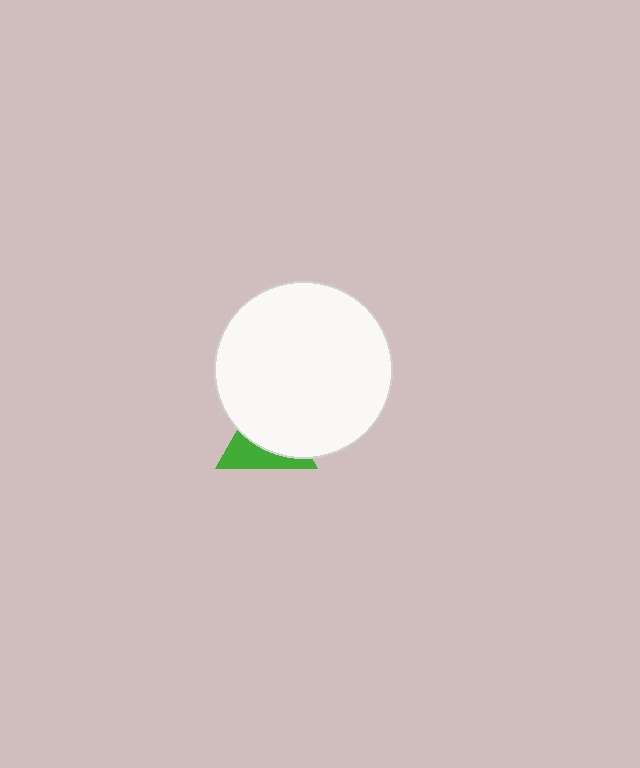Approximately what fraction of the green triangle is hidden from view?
Roughly 60% of the green triangle is hidden behind the white circle.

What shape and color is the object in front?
The object in front is a white circle.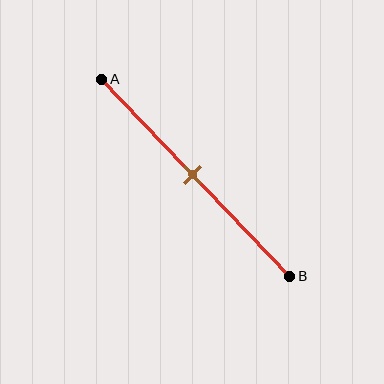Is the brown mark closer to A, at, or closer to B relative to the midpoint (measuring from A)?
The brown mark is approximately at the midpoint of segment AB.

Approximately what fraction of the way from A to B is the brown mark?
The brown mark is approximately 50% of the way from A to B.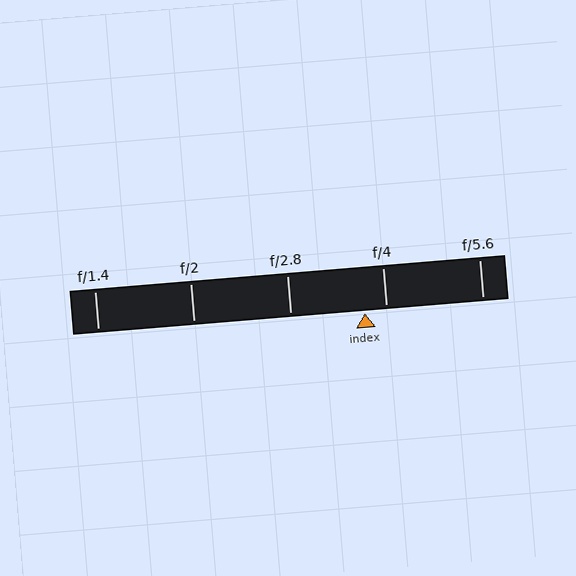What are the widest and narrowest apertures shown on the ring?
The widest aperture shown is f/1.4 and the narrowest is f/5.6.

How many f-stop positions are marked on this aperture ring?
There are 5 f-stop positions marked.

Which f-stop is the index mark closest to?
The index mark is closest to f/4.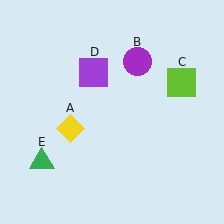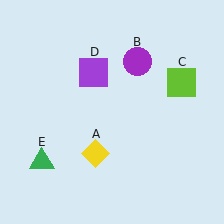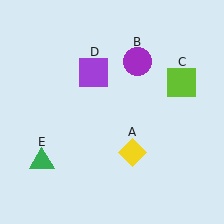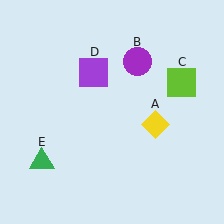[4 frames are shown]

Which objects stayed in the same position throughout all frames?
Purple circle (object B) and lime square (object C) and purple square (object D) and green triangle (object E) remained stationary.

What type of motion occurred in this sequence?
The yellow diamond (object A) rotated counterclockwise around the center of the scene.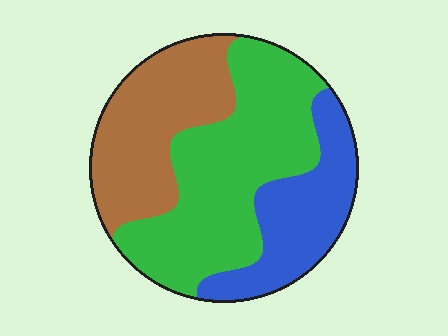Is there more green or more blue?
Green.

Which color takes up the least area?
Blue, at roughly 25%.